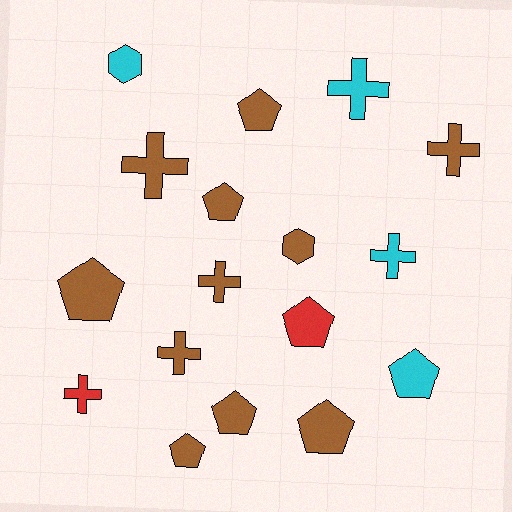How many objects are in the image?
There are 17 objects.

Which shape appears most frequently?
Pentagon, with 8 objects.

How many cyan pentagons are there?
There is 1 cyan pentagon.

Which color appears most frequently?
Brown, with 11 objects.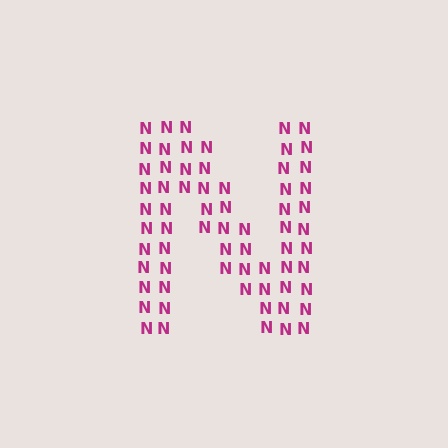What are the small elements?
The small elements are letter N's.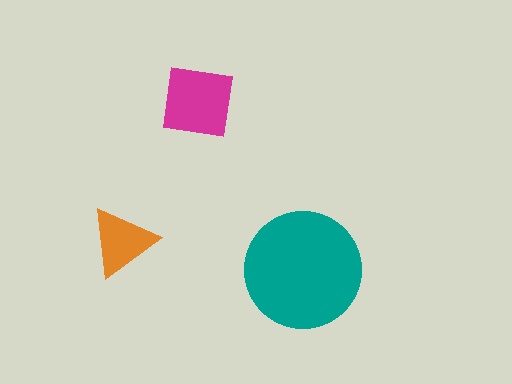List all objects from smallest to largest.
The orange triangle, the magenta square, the teal circle.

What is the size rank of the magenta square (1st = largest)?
2nd.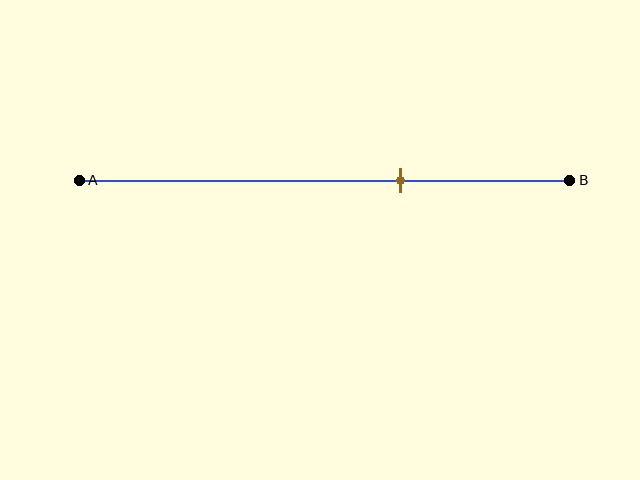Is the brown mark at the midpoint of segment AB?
No, the mark is at about 65% from A, not at the 50% midpoint.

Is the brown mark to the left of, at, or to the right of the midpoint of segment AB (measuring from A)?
The brown mark is to the right of the midpoint of segment AB.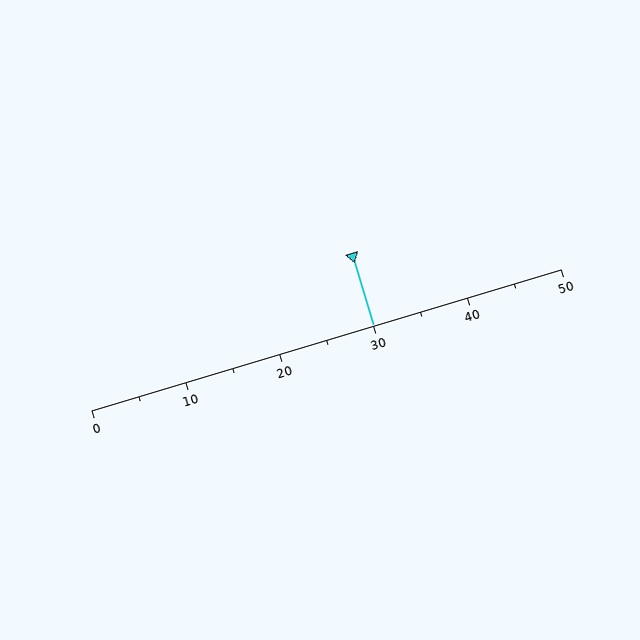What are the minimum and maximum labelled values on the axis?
The axis runs from 0 to 50.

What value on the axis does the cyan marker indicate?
The marker indicates approximately 30.